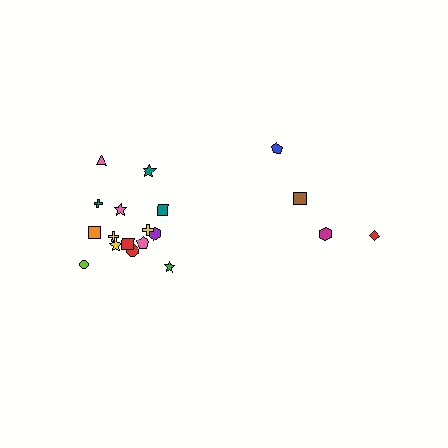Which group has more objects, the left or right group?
The left group.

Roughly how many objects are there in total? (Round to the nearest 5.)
Roughly 20 objects in total.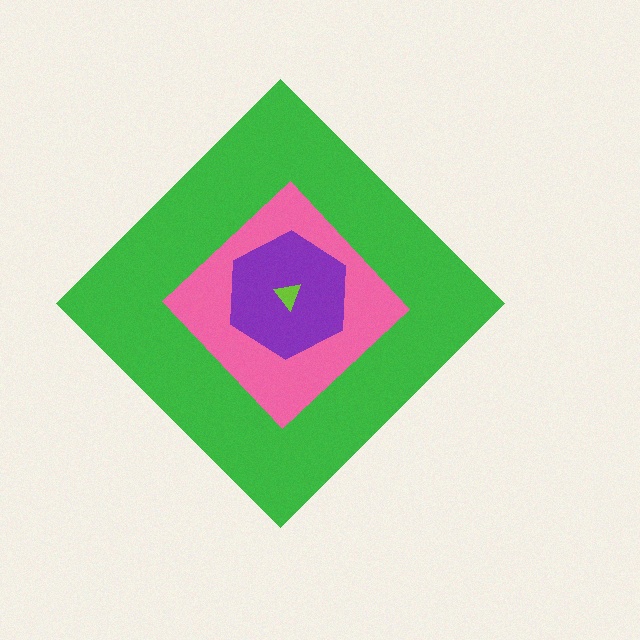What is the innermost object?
The lime triangle.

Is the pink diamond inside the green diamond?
Yes.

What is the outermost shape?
The green diamond.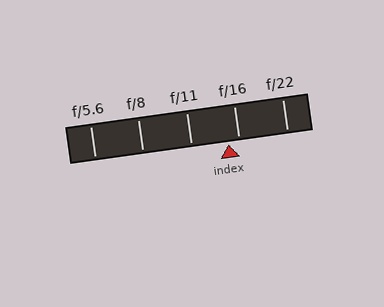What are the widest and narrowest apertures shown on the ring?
The widest aperture shown is f/5.6 and the narrowest is f/22.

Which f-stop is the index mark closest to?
The index mark is closest to f/16.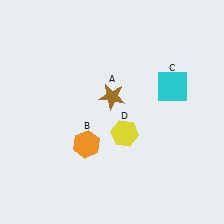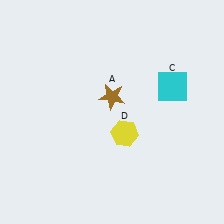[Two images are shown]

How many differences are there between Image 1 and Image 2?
There is 1 difference between the two images.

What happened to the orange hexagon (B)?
The orange hexagon (B) was removed in Image 2. It was in the bottom-left area of Image 1.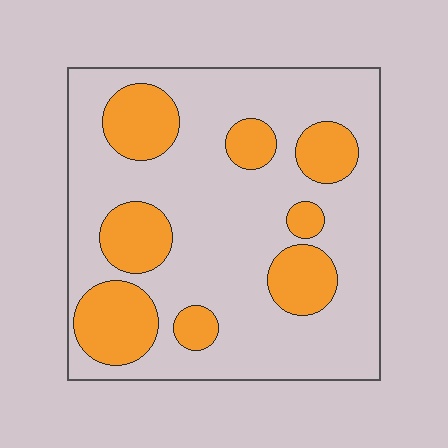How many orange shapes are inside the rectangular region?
8.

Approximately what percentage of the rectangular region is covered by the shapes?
Approximately 25%.